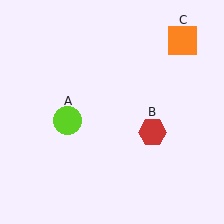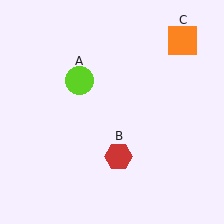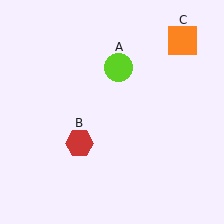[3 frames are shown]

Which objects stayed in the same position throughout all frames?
Orange square (object C) remained stationary.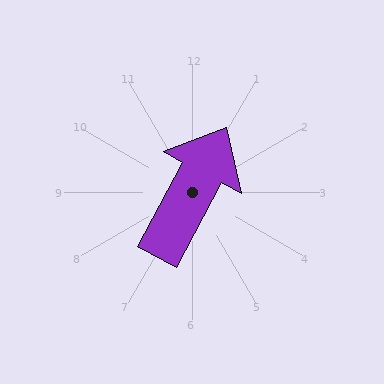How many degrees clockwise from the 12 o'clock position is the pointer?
Approximately 28 degrees.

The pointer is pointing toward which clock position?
Roughly 1 o'clock.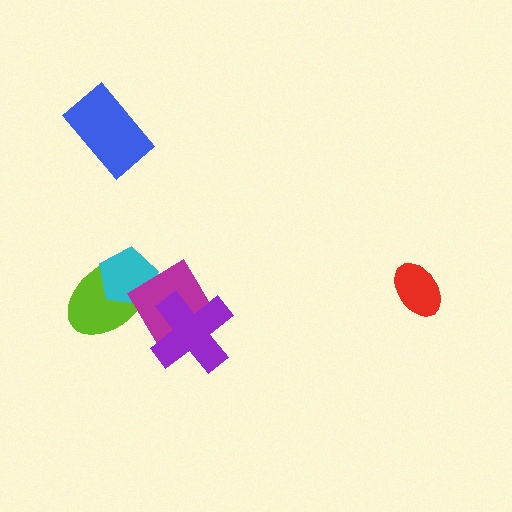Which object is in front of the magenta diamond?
The purple cross is in front of the magenta diamond.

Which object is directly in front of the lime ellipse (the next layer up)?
The cyan pentagon is directly in front of the lime ellipse.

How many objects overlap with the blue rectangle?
0 objects overlap with the blue rectangle.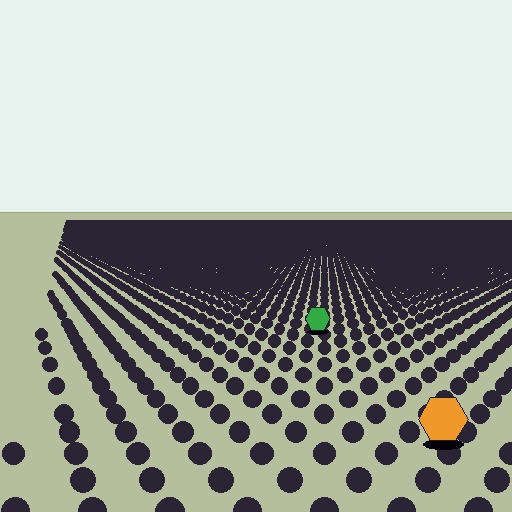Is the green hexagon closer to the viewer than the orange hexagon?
No. The orange hexagon is closer — you can tell from the texture gradient: the ground texture is coarser near it.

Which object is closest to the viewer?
The orange hexagon is closest. The texture marks near it are larger and more spread out.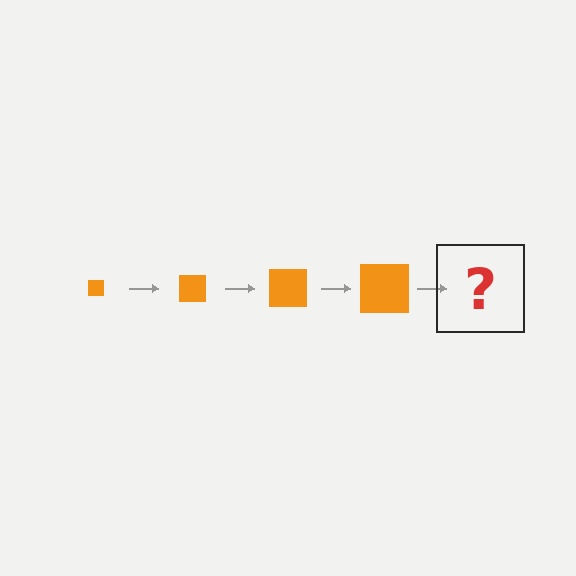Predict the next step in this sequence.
The next step is an orange square, larger than the previous one.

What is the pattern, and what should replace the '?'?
The pattern is that the square gets progressively larger each step. The '?' should be an orange square, larger than the previous one.